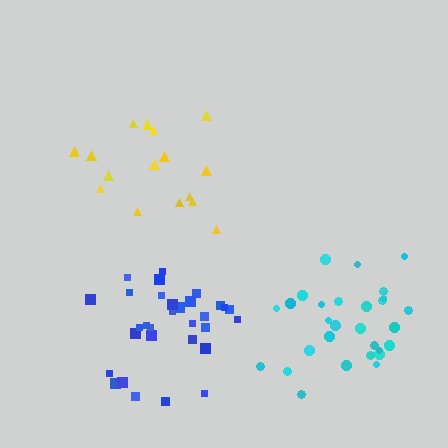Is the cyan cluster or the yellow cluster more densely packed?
Cyan.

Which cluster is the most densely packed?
Cyan.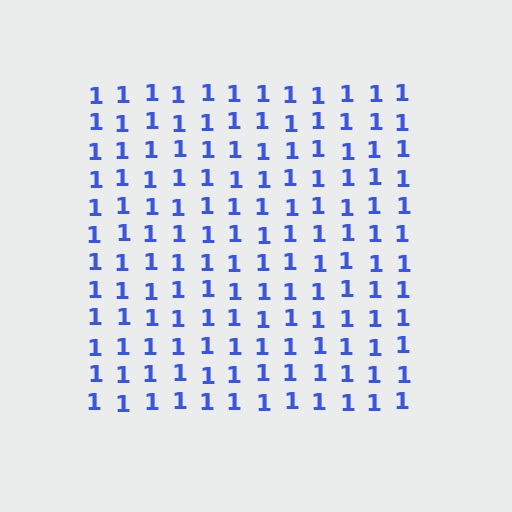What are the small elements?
The small elements are digit 1's.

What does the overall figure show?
The overall figure shows a square.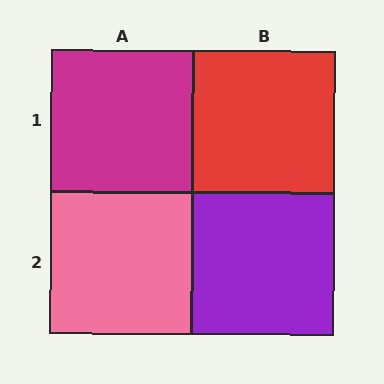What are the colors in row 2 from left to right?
Pink, purple.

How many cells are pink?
1 cell is pink.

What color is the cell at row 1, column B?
Red.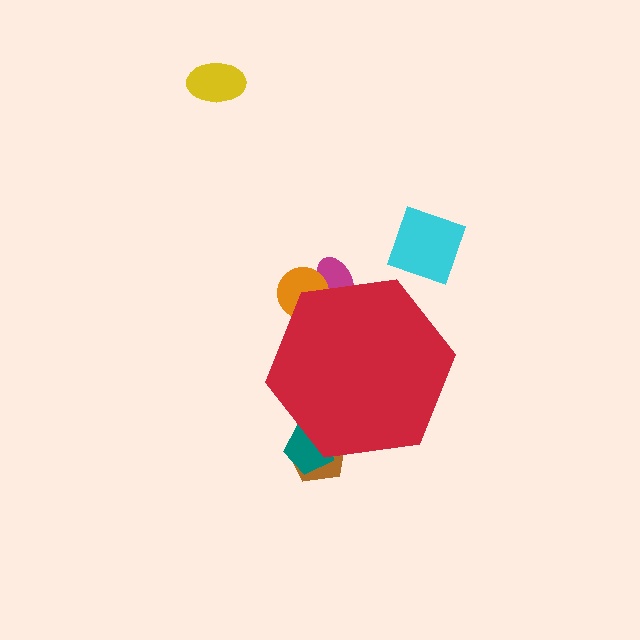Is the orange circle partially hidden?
Yes, the orange circle is partially hidden behind the red hexagon.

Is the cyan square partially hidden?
No, the cyan square is fully visible.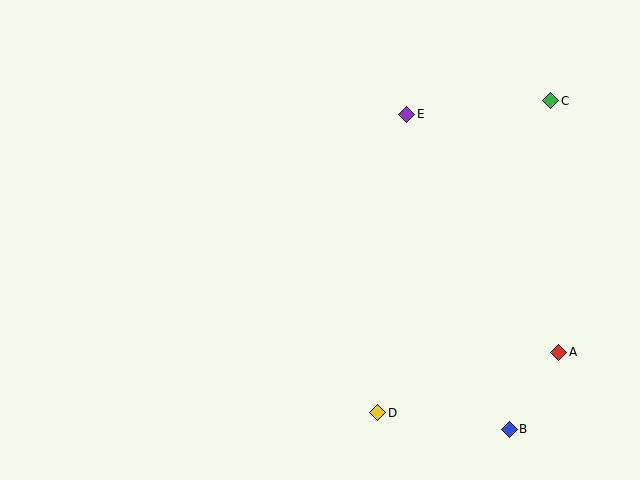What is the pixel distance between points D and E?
The distance between D and E is 300 pixels.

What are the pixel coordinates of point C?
Point C is at (551, 101).